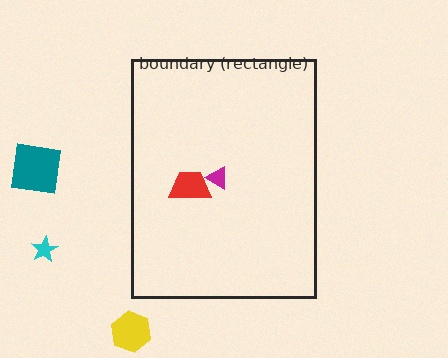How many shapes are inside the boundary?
2 inside, 3 outside.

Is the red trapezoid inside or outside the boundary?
Inside.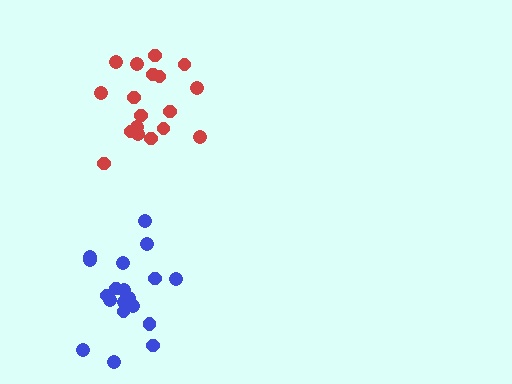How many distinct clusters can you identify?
There are 2 distinct clusters.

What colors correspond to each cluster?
The clusters are colored: red, blue.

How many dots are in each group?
Group 1: 18 dots, Group 2: 19 dots (37 total).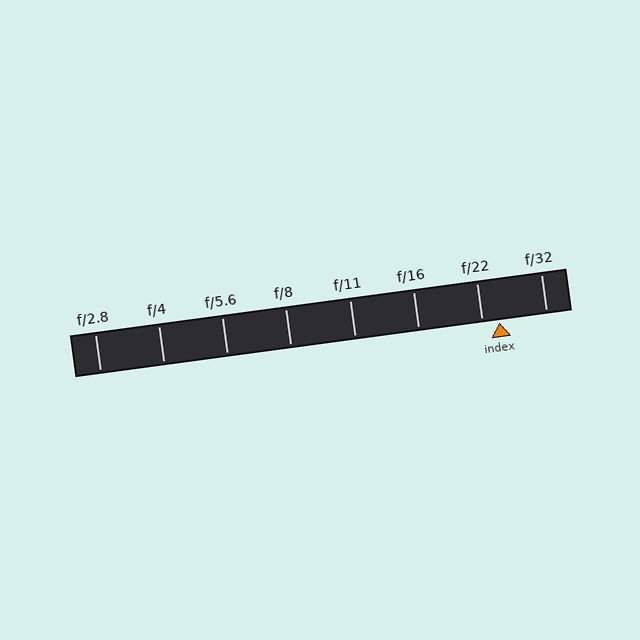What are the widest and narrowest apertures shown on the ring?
The widest aperture shown is f/2.8 and the narrowest is f/32.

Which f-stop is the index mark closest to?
The index mark is closest to f/22.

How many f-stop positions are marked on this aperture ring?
There are 8 f-stop positions marked.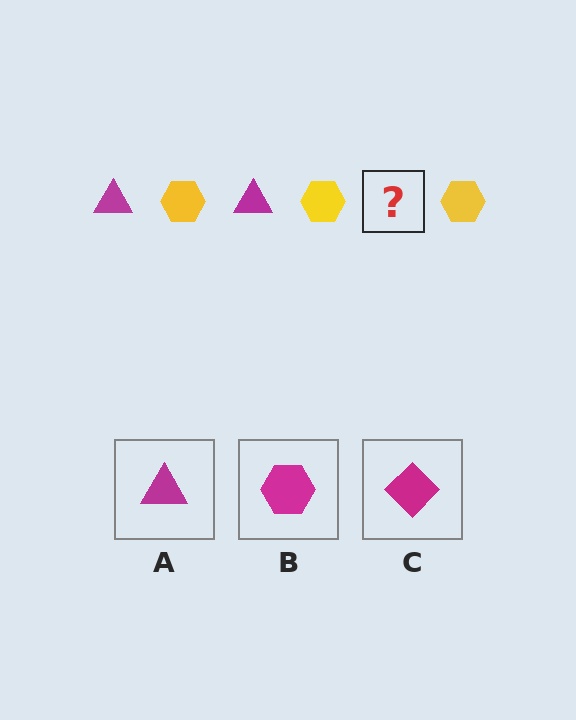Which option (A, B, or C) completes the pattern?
A.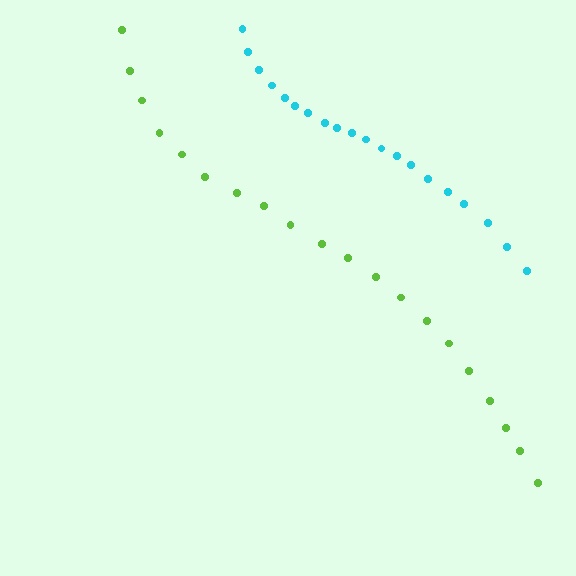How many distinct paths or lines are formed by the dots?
There are 2 distinct paths.